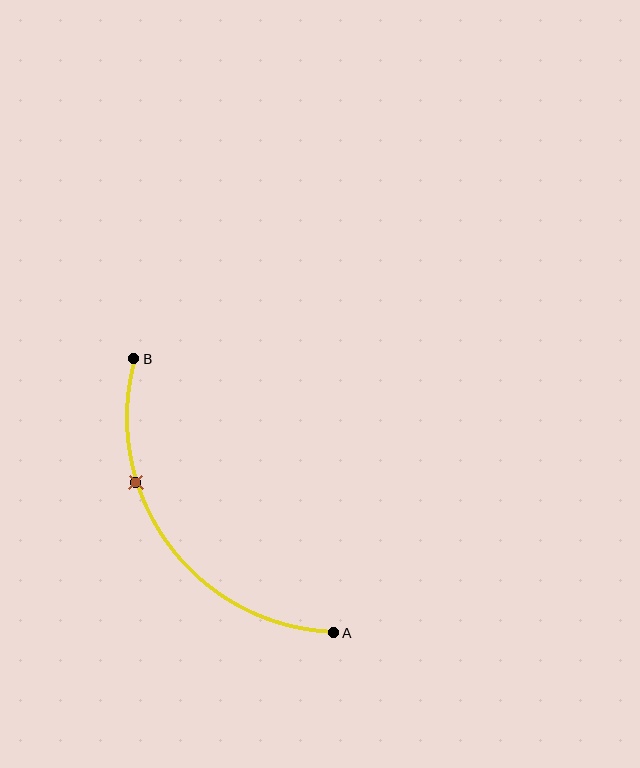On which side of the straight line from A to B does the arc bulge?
The arc bulges below and to the left of the straight line connecting A and B.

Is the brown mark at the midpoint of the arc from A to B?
No. The brown mark lies on the arc but is closer to endpoint B. The arc midpoint would be at the point on the curve equidistant along the arc from both A and B.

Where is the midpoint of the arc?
The arc midpoint is the point on the curve farthest from the straight line joining A and B. It sits below and to the left of that line.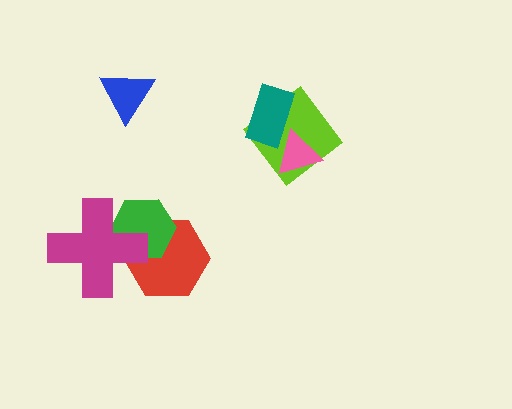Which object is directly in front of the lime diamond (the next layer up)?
The pink triangle is directly in front of the lime diamond.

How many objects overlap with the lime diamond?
2 objects overlap with the lime diamond.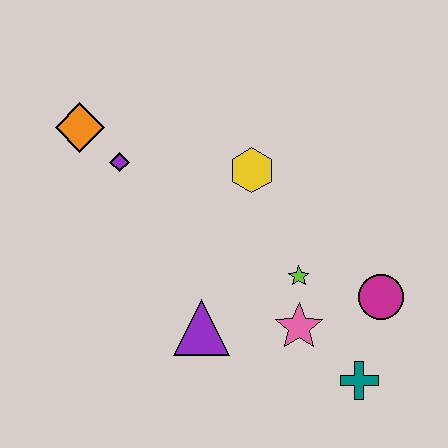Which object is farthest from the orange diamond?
The teal cross is farthest from the orange diamond.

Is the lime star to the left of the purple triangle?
No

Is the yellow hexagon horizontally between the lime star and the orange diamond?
Yes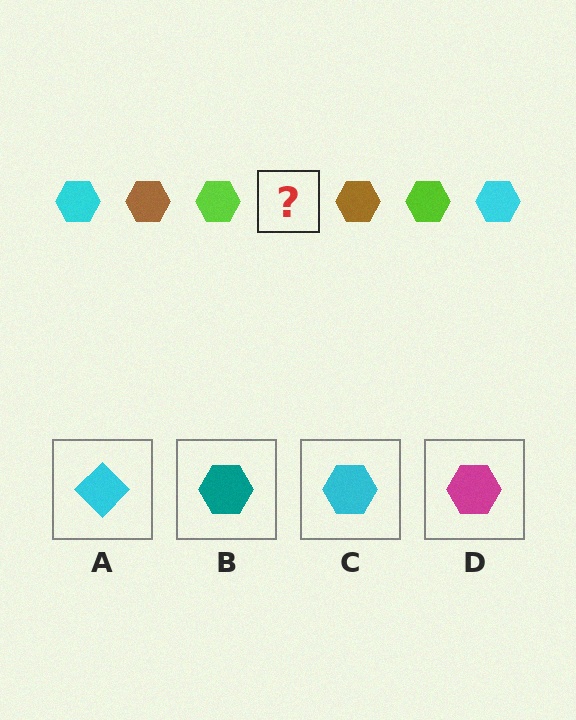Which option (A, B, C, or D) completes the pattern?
C.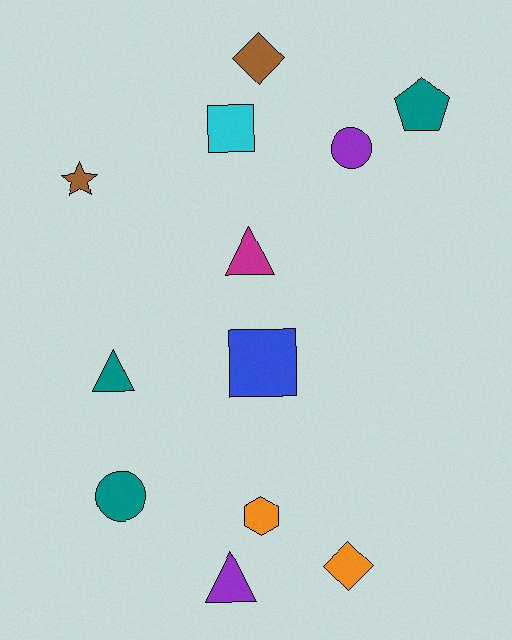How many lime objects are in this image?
There are no lime objects.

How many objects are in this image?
There are 12 objects.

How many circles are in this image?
There are 2 circles.